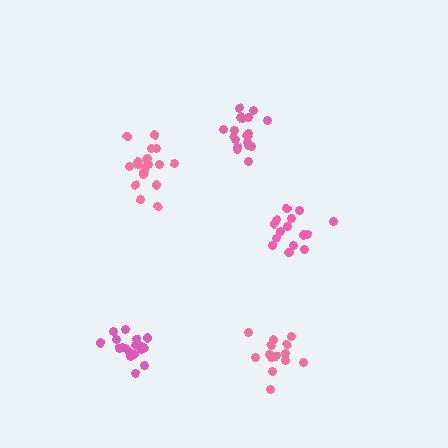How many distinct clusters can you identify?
There are 5 distinct clusters.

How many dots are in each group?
Group 1: 19 dots, Group 2: 18 dots, Group 3: 15 dots, Group 4: 19 dots, Group 5: 15 dots (86 total).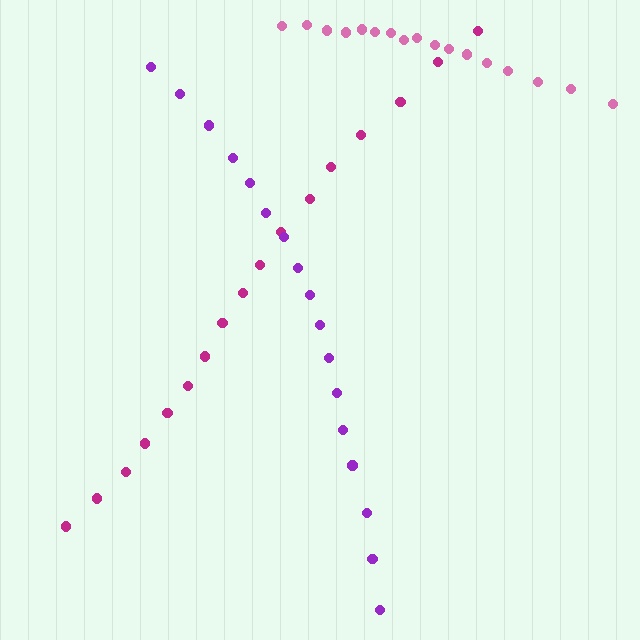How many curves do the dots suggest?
There are 3 distinct paths.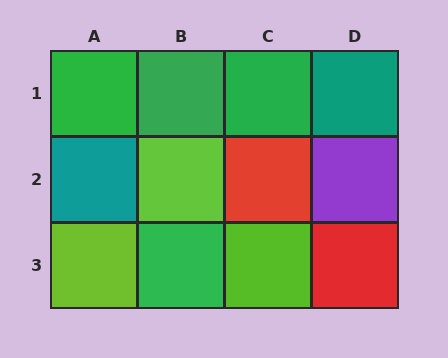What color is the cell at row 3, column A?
Lime.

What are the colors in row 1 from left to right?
Green, green, green, teal.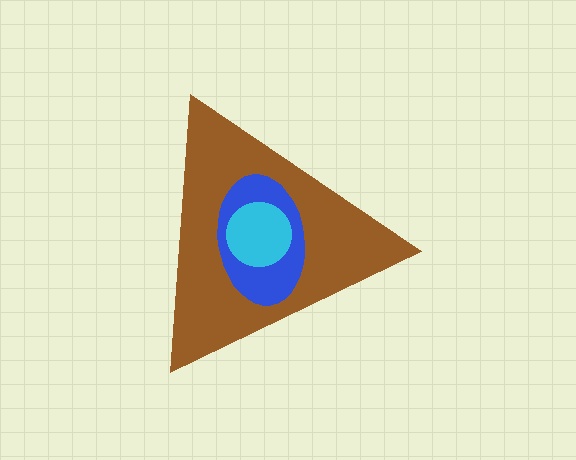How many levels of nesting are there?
3.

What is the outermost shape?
The brown triangle.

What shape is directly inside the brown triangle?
The blue ellipse.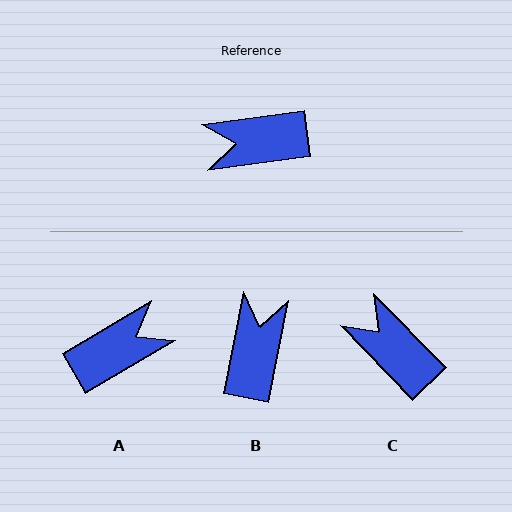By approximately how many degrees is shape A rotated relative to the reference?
Approximately 157 degrees clockwise.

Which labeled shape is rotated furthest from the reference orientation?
A, about 157 degrees away.